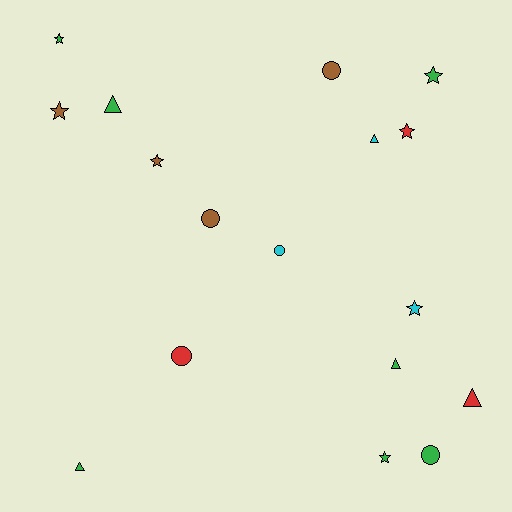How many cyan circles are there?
There is 1 cyan circle.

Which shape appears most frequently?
Star, with 7 objects.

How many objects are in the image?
There are 17 objects.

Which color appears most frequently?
Green, with 7 objects.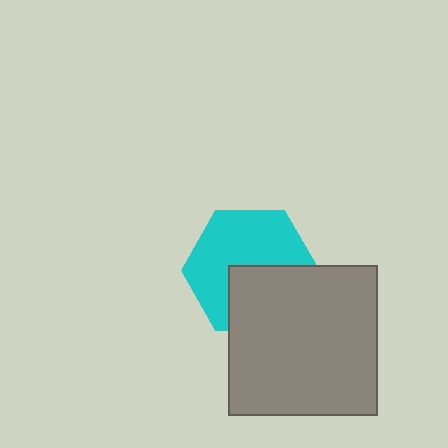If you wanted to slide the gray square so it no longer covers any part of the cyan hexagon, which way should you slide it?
Slide it down — that is the most direct way to separate the two shapes.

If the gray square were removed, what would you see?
You would see the complete cyan hexagon.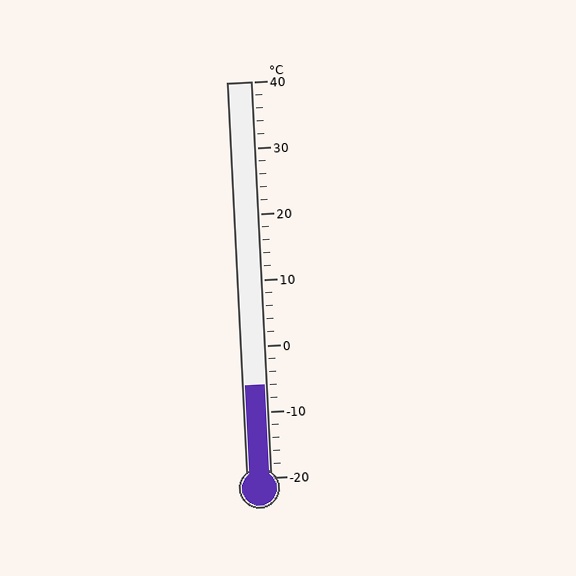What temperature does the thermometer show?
The thermometer shows approximately -6°C.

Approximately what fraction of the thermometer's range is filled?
The thermometer is filled to approximately 25% of its range.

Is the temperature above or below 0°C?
The temperature is below 0°C.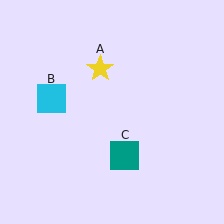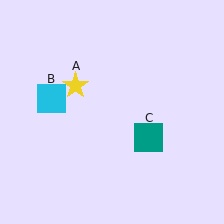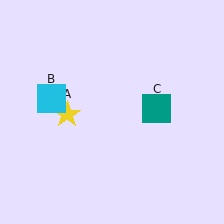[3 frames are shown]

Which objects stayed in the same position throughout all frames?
Cyan square (object B) remained stationary.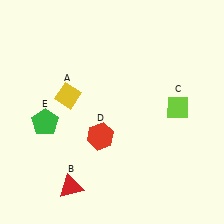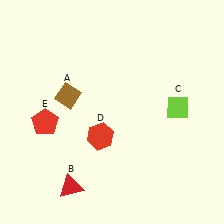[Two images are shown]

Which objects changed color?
A changed from yellow to brown. E changed from green to red.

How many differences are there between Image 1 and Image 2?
There are 2 differences between the two images.